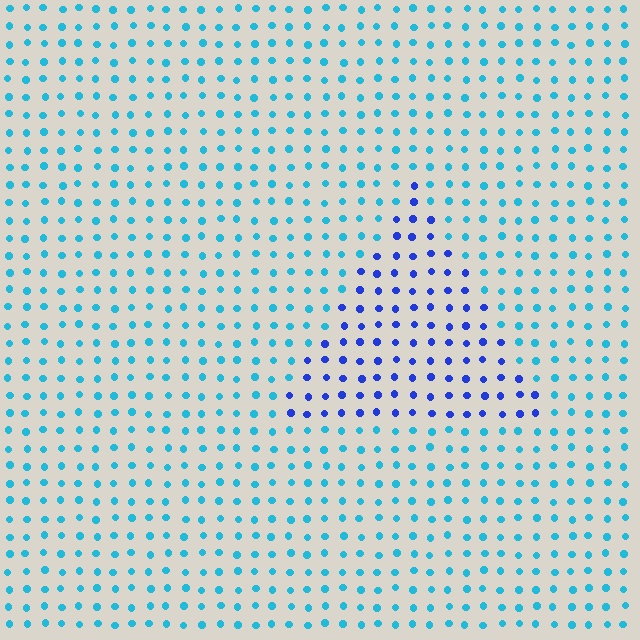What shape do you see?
I see a triangle.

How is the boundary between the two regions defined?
The boundary is defined purely by a slight shift in hue (about 42 degrees). Spacing, size, and orientation are identical on both sides.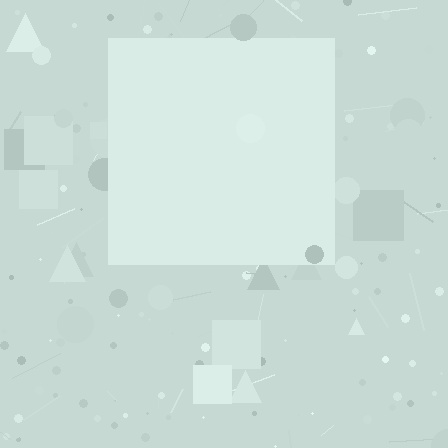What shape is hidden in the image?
A square is hidden in the image.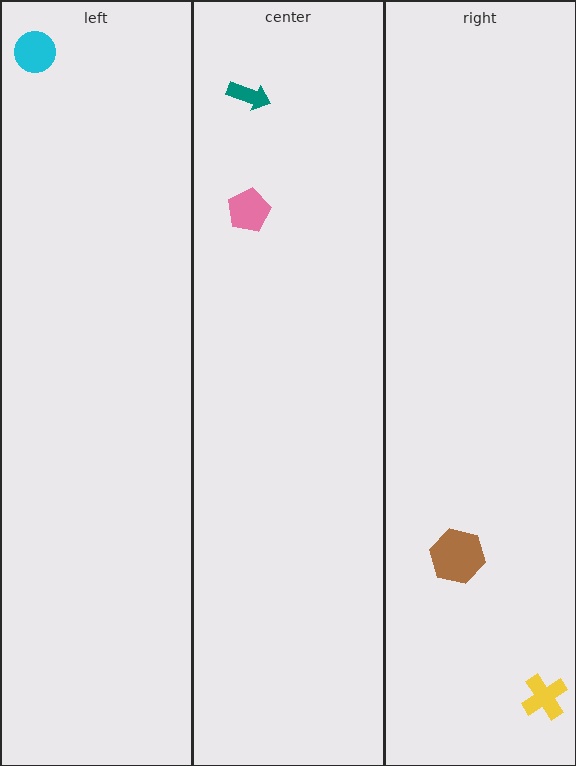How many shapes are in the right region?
2.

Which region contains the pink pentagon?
The center region.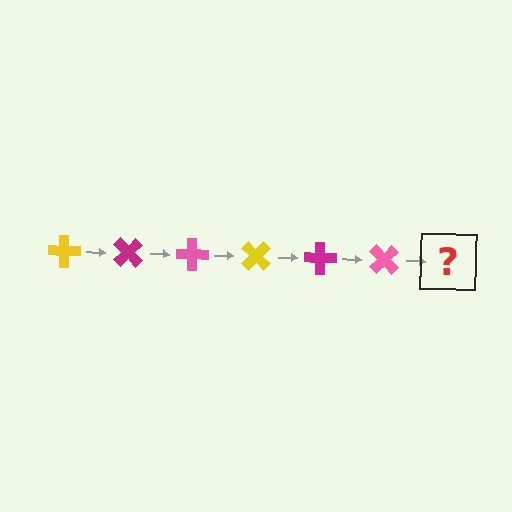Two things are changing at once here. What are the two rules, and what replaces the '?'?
The two rules are that it rotates 45 degrees each step and the color cycles through yellow, magenta, and pink. The '?' should be a yellow cross, rotated 270 degrees from the start.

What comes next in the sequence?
The next element should be a yellow cross, rotated 270 degrees from the start.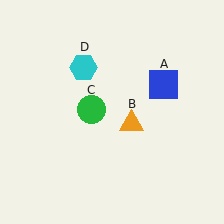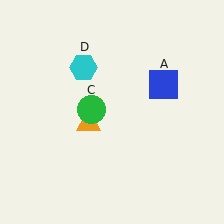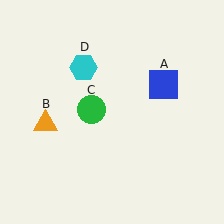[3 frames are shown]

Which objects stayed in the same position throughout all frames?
Blue square (object A) and green circle (object C) and cyan hexagon (object D) remained stationary.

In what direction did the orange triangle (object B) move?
The orange triangle (object B) moved left.